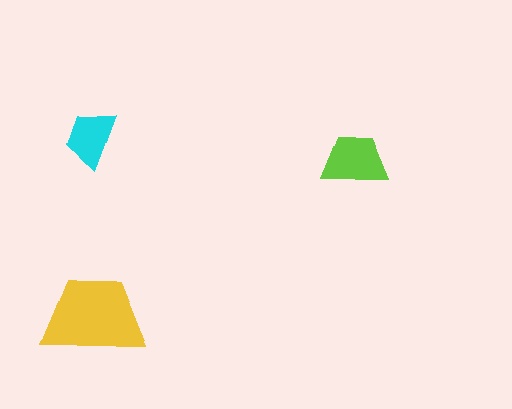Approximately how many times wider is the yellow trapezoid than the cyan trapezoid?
About 2 times wider.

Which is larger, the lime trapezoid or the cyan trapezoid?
The lime one.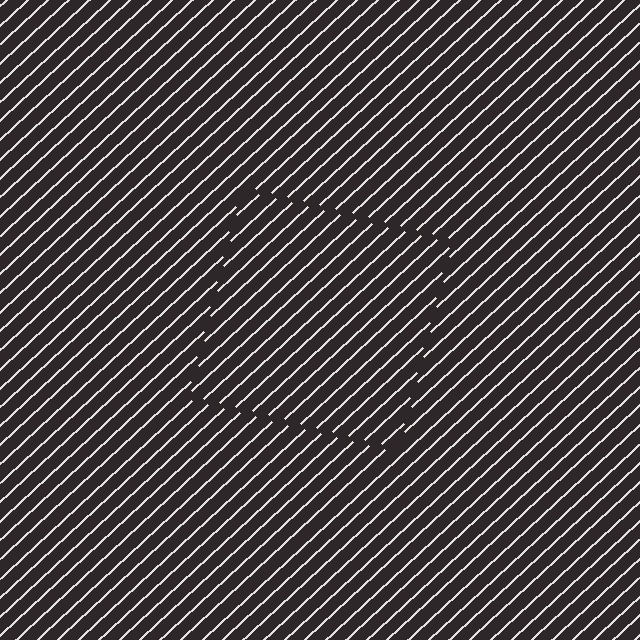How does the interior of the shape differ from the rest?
The interior of the shape contains the same grating, shifted by half a period — the contour is defined by the phase discontinuity where line-ends from the inner and outer gratings abut.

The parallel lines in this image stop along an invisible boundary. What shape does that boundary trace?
An illusory square. The interior of the shape contains the same grating, shifted by half a period — the contour is defined by the phase discontinuity where line-ends from the inner and outer gratings abut.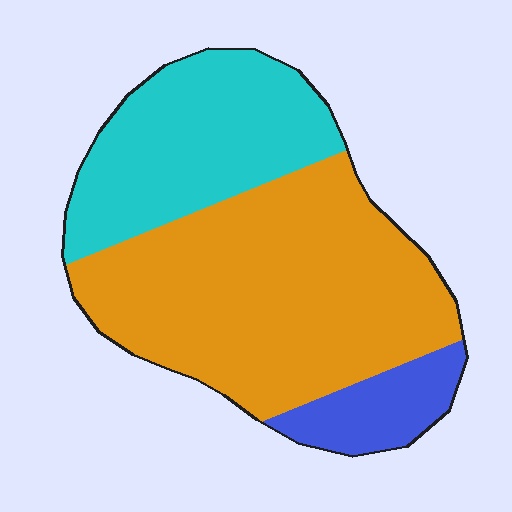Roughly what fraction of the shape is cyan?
Cyan covers around 30% of the shape.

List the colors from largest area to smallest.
From largest to smallest: orange, cyan, blue.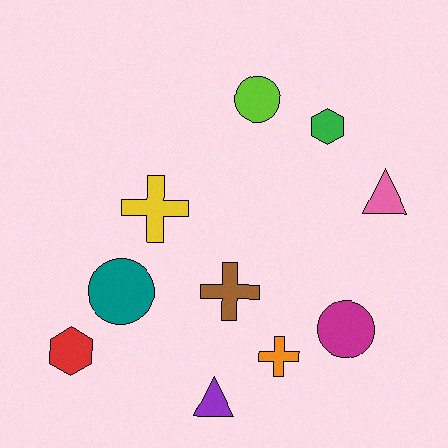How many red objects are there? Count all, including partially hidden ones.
There is 1 red object.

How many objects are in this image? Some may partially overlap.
There are 10 objects.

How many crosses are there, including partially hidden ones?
There are 3 crosses.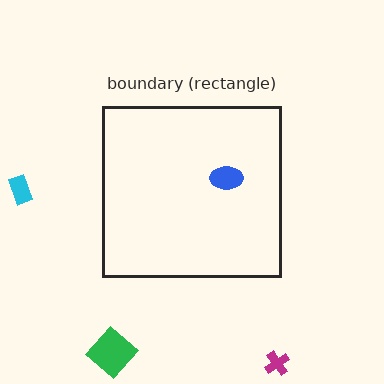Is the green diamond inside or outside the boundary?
Outside.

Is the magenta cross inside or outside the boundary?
Outside.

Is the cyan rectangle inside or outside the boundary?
Outside.